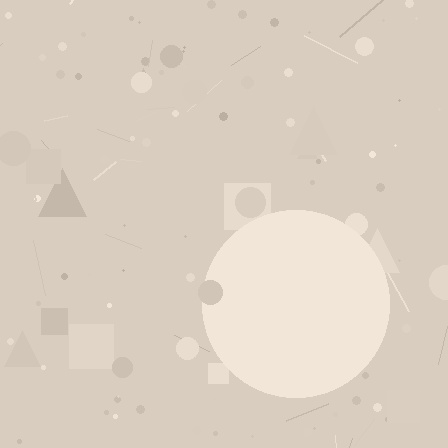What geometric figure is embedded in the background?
A circle is embedded in the background.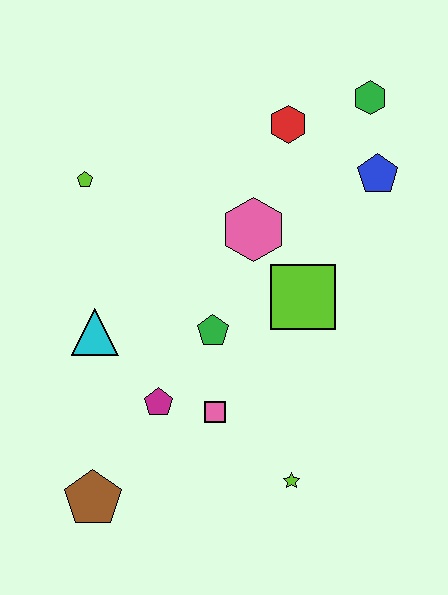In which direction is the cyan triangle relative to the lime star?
The cyan triangle is to the left of the lime star.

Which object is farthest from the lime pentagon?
The lime star is farthest from the lime pentagon.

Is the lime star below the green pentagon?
Yes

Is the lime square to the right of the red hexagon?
Yes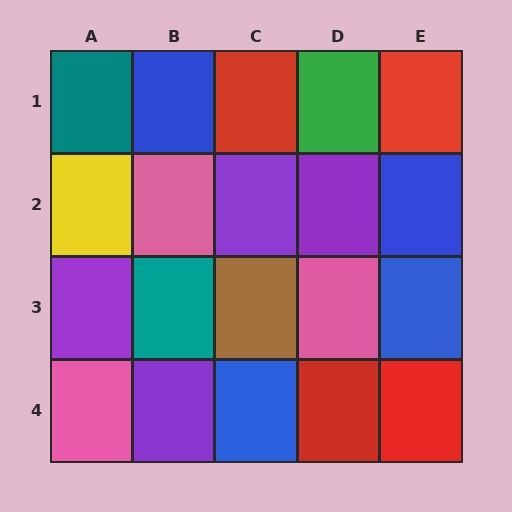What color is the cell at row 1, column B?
Blue.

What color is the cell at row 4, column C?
Blue.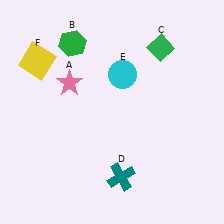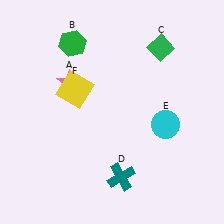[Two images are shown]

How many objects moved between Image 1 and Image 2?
2 objects moved between the two images.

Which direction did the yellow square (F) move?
The yellow square (F) moved right.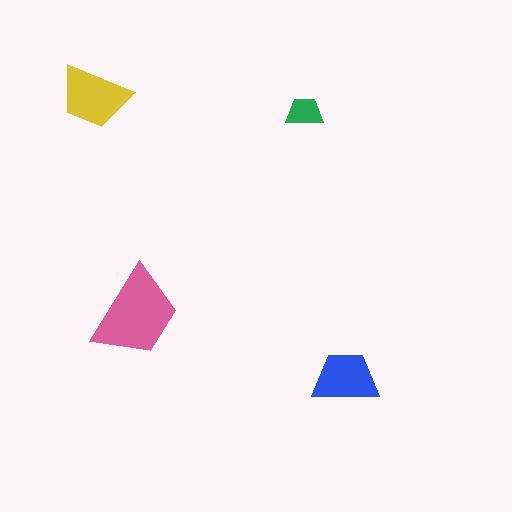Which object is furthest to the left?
The yellow trapezoid is leftmost.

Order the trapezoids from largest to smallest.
the pink one, the yellow one, the blue one, the green one.